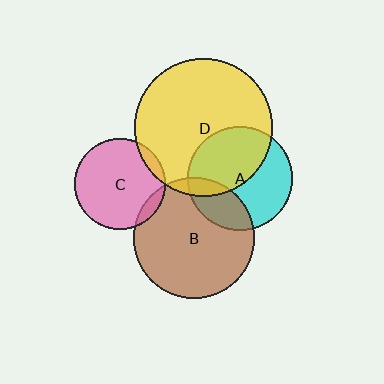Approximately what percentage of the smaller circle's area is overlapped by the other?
Approximately 10%.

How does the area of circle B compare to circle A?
Approximately 1.4 times.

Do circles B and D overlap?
Yes.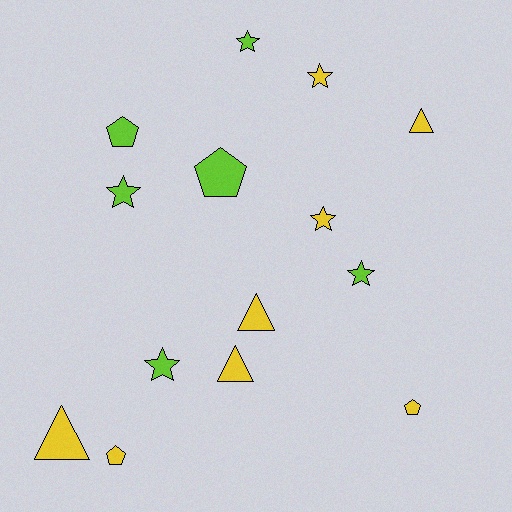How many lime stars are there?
There are 4 lime stars.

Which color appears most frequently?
Yellow, with 8 objects.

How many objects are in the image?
There are 14 objects.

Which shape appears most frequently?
Star, with 6 objects.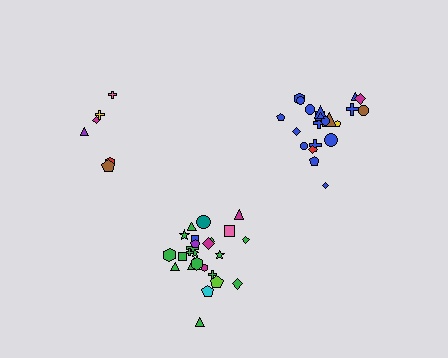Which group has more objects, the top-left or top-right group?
The top-right group.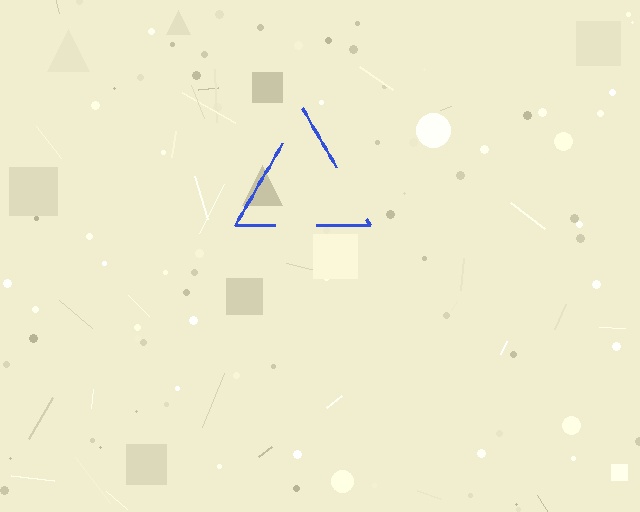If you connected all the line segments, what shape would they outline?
They would outline a triangle.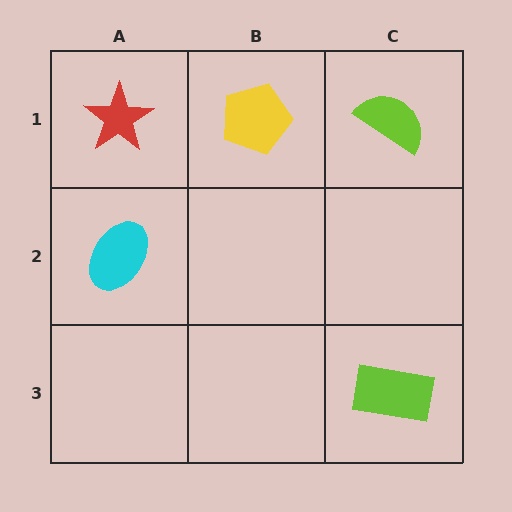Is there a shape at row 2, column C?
No, that cell is empty.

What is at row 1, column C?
A lime semicircle.